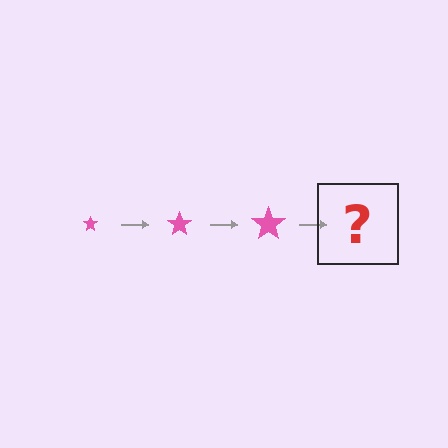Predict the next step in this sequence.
The next step is a pink star, larger than the previous one.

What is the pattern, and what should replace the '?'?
The pattern is that the star gets progressively larger each step. The '?' should be a pink star, larger than the previous one.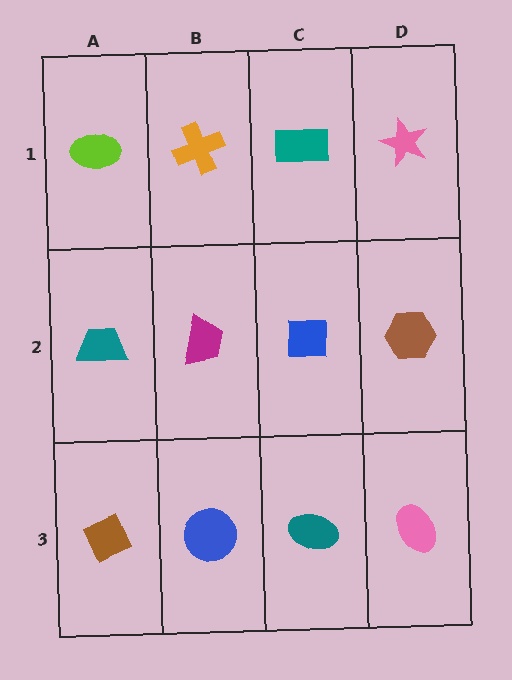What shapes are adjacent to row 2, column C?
A teal rectangle (row 1, column C), a teal ellipse (row 3, column C), a magenta trapezoid (row 2, column B), a brown hexagon (row 2, column D).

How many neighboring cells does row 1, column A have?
2.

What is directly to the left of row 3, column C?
A blue circle.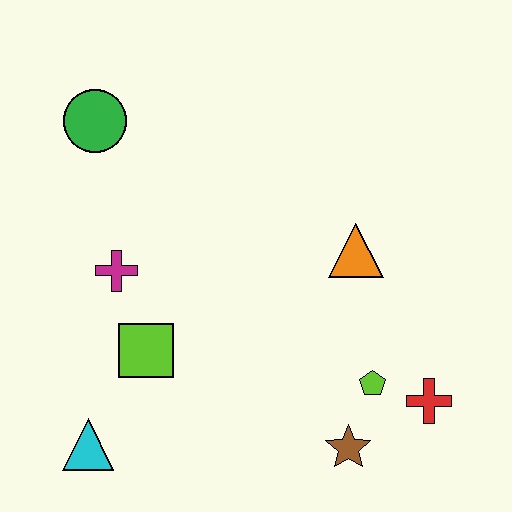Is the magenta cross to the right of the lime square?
No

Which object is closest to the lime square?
The magenta cross is closest to the lime square.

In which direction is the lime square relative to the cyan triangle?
The lime square is above the cyan triangle.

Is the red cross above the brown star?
Yes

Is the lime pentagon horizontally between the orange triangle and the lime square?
No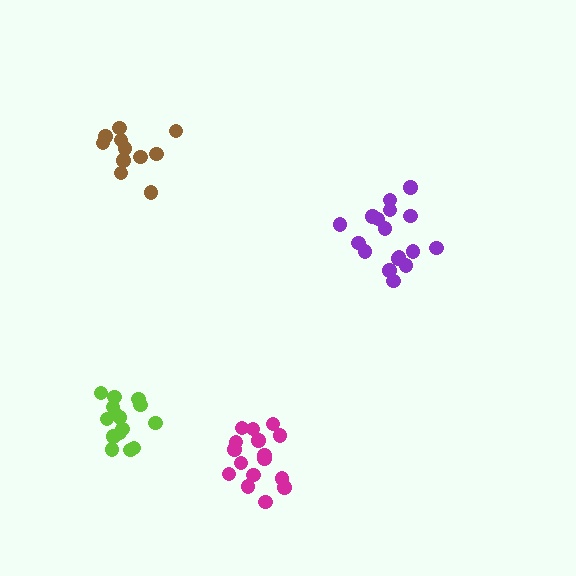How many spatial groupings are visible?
There are 4 spatial groupings.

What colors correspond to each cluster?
The clusters are colored: purple, lime, brown, magenta.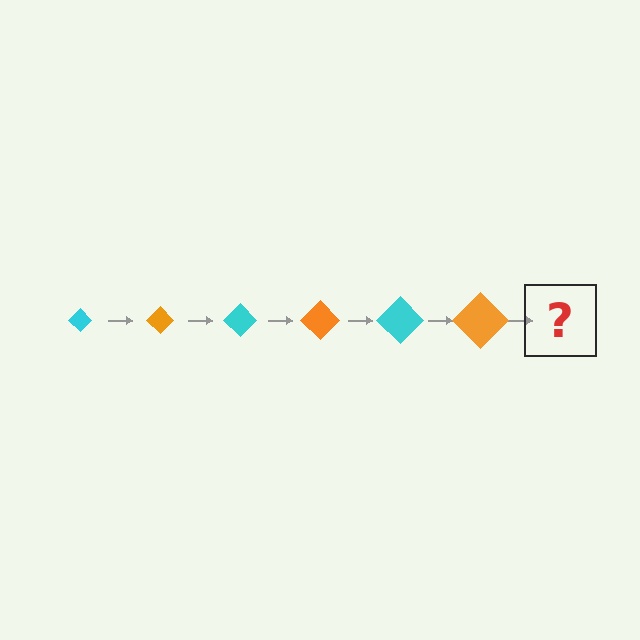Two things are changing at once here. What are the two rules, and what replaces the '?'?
The two rules are that the diamond grows larger each step and the color cycles through cyan and orange. The '?' should be a cyan diamond, larger than the previous one.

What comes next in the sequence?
The next element should be a cyan diamond, larger than the previous one.